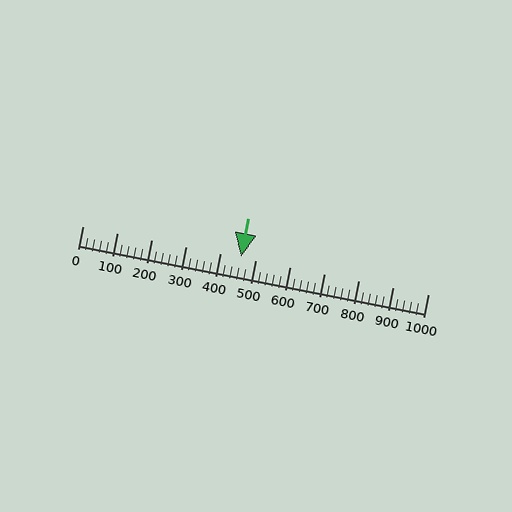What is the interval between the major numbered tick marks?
The major tick marks are spaced 100 units apart.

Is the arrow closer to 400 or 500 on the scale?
The arrow is closer to 500.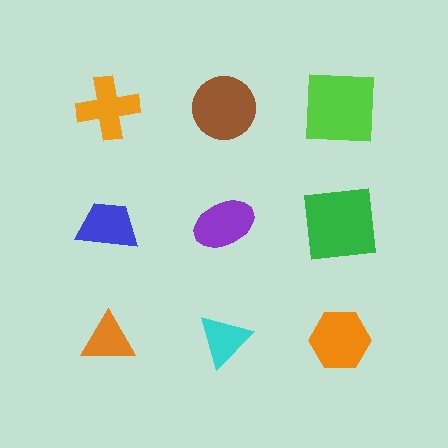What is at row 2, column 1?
A blue trapezoid.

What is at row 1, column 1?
An orange cross.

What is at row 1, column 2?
A brown circle.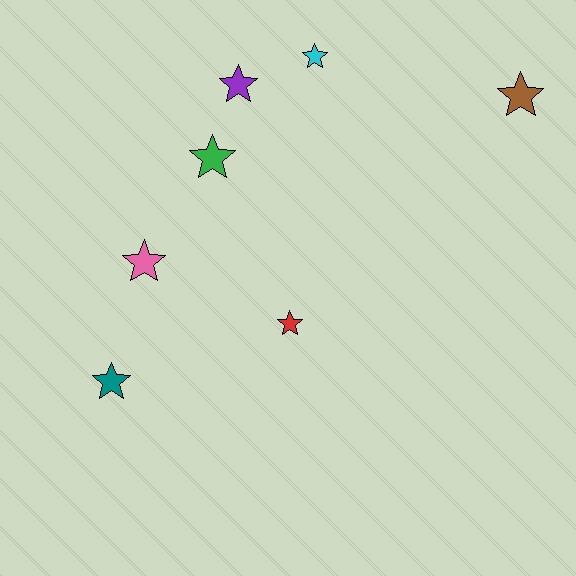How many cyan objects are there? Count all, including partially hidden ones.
There is 1 cyan object.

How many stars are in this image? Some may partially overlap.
There are 7 stars.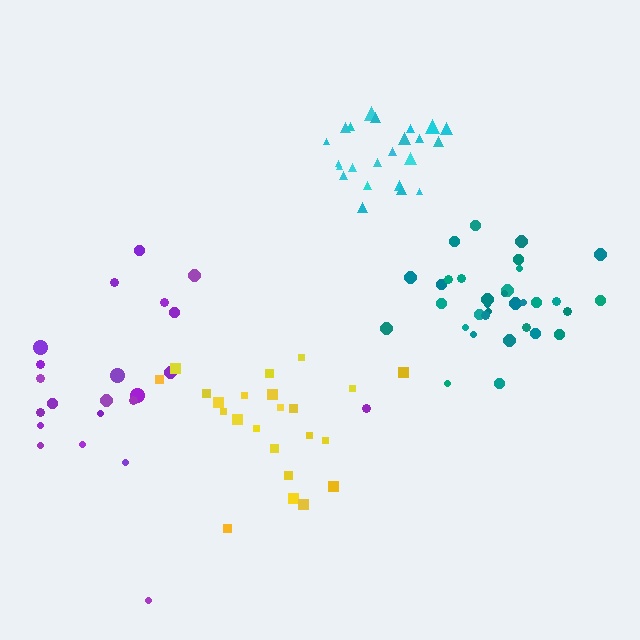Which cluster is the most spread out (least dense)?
Purple.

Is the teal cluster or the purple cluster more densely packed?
Teal.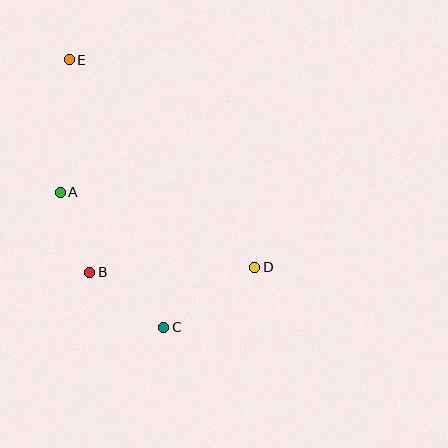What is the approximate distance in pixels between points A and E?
The distance between A and E is approximately 133 pixels.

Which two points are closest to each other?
Points A and B are closest to each other.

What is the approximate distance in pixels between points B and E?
The distance between B and E is approximately 213 pixels.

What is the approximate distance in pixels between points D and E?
The distance between D and E is approximately 278 pixels.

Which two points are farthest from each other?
Points C and E are farthest from each other.